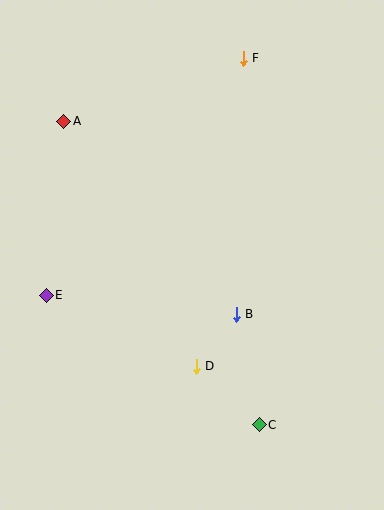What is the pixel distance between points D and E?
The distance between D and E is 166 pixels.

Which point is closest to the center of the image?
Point B at (236, 314) is closest to the center.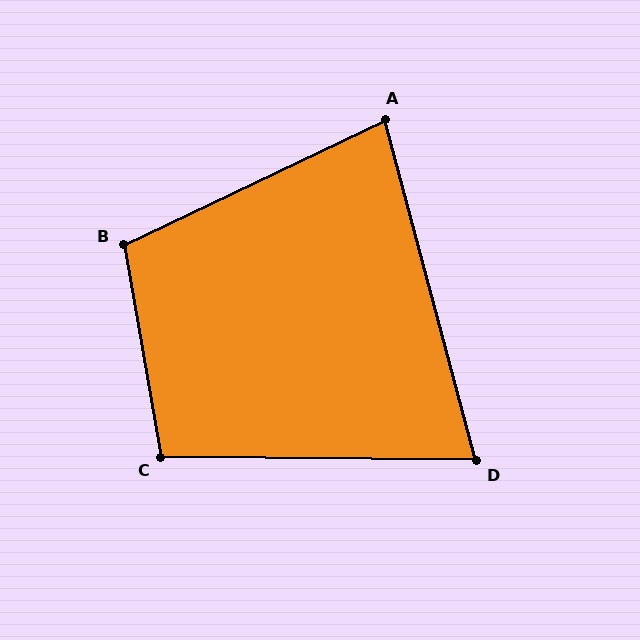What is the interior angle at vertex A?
Approximately 79 degrees (acute).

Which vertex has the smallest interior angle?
D, at approximately 74 degrees.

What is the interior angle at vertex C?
Approximately 101 degrees (obtuse).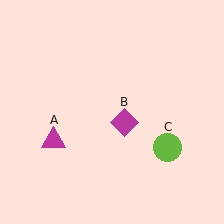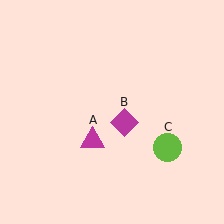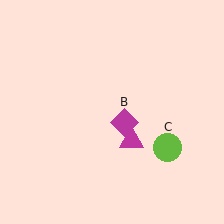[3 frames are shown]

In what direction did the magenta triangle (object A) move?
The magenta triangle (object A) moved right.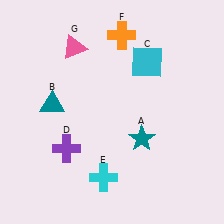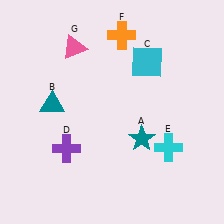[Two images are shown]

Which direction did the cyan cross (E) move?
The cyan cross (E) moved right.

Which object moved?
The cyan cross (E) moved right.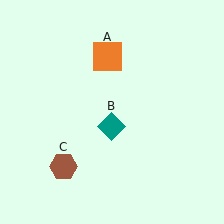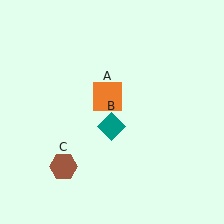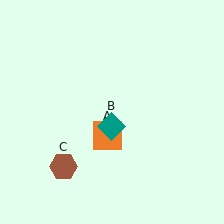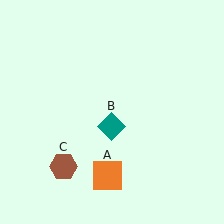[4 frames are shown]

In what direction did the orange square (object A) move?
The orange square (object A) moved down.